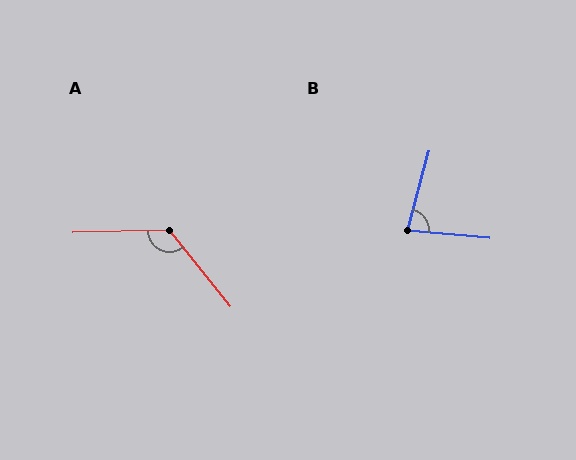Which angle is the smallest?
B, at approximately 80 degrees.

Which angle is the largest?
A, at approximately 127 degrees.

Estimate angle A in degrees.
Approximately 127 degrees.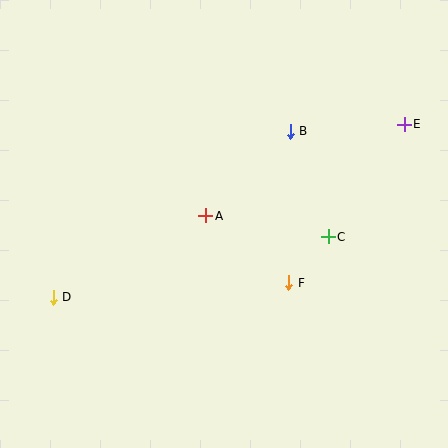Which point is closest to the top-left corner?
Point A is closest to the top-left corner.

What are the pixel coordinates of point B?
Point B is at (290, 131).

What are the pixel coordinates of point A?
Point A is at (206, 216).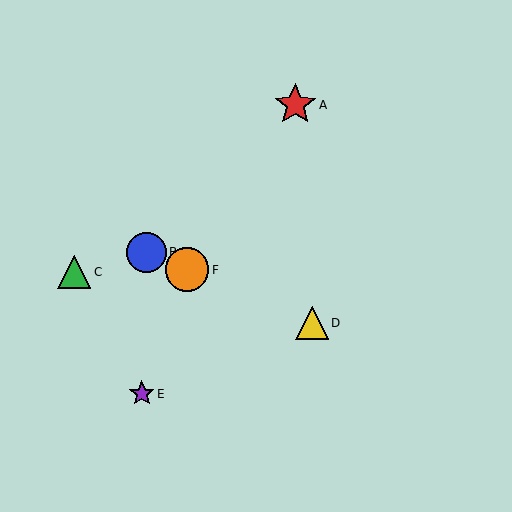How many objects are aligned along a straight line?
3 objects (B, D, F) are aligned along a straight line.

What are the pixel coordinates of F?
Object F is at (187, 270).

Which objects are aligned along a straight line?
Objects B, D, F are aligned along a straight line.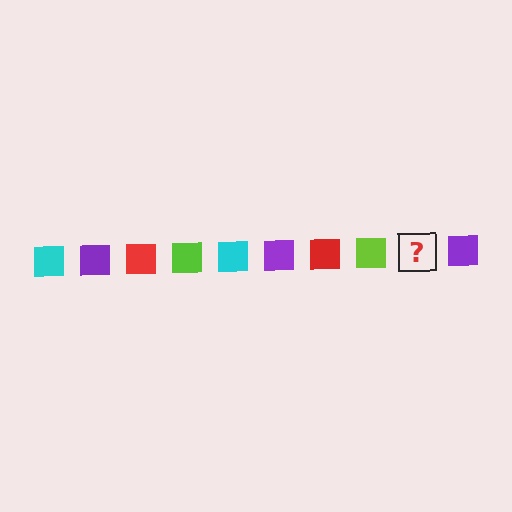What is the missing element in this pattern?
The missing element is a cyan square.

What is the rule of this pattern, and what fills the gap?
The rule is that the pattern cycles through cyan, purple, red, lime squares. The gap should be filled with a cyan square.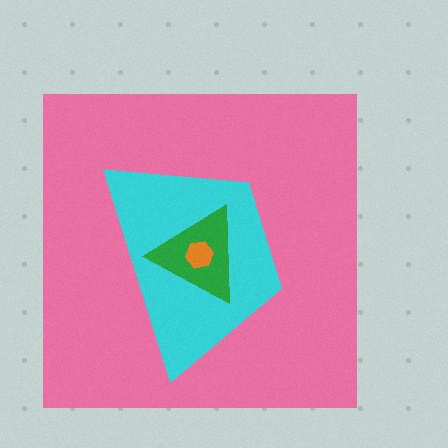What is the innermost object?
The orange hexagon.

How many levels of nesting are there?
4.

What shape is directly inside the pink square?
The cyan trapezoid.